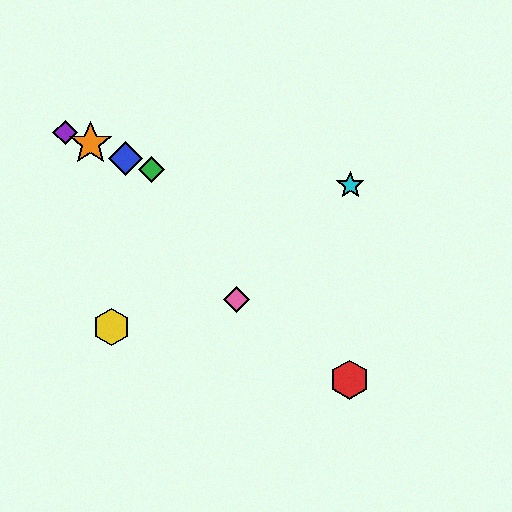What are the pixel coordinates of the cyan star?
The cyan star is at (350, 185).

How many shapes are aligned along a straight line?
4 shapes (the blue diamond, the green diamond, the purple diamond, the orange star) are aligned along a straight line.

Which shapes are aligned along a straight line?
The blue diamond, the green diamond, the purple diamond, the orange star are aligned along a straight line.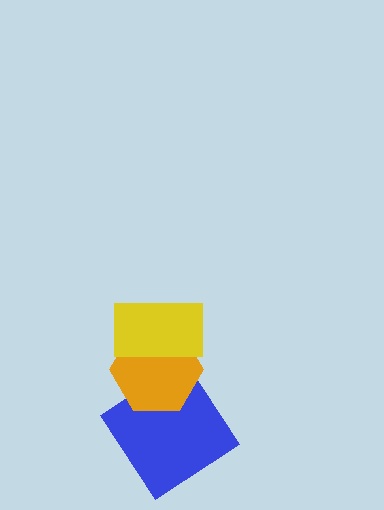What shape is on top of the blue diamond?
The orange hexagon is on top of the blue diamond.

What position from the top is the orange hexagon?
The orange hexagon is 2nd from the top.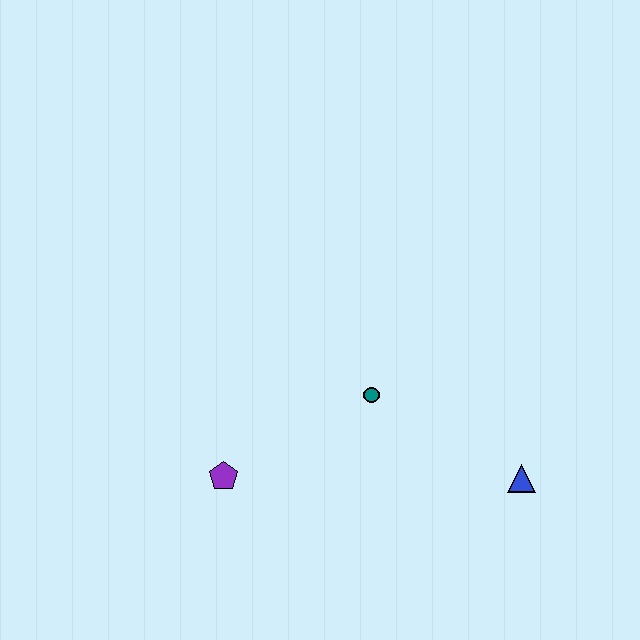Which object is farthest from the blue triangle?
The purple pentagon is farthest from the blue triangle.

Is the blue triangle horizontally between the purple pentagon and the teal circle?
No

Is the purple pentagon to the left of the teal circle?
Yes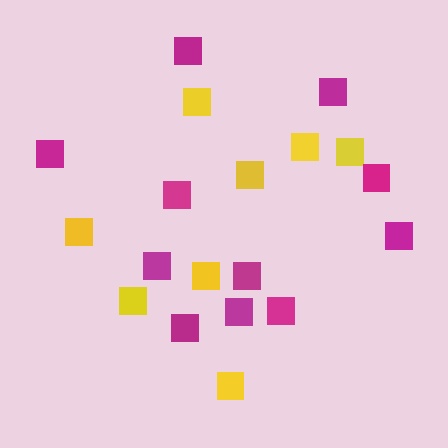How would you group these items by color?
There are 2 groups: one group of yellow squares (8) and one group of magenta squares (11).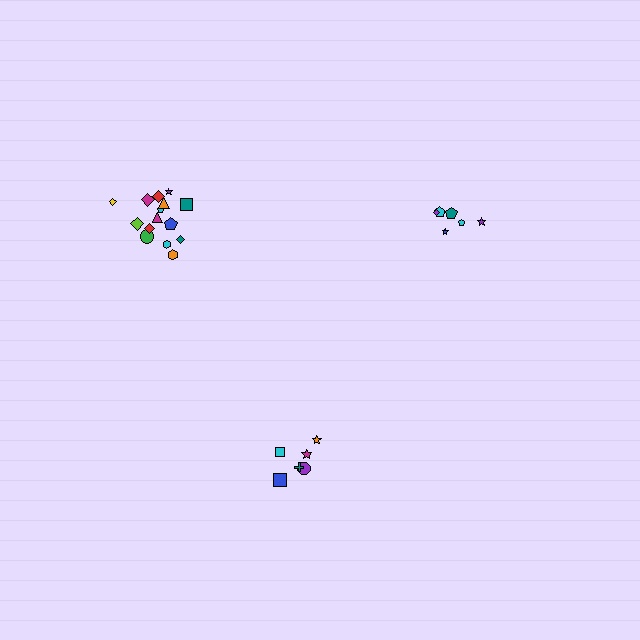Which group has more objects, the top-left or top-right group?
The top-left group.